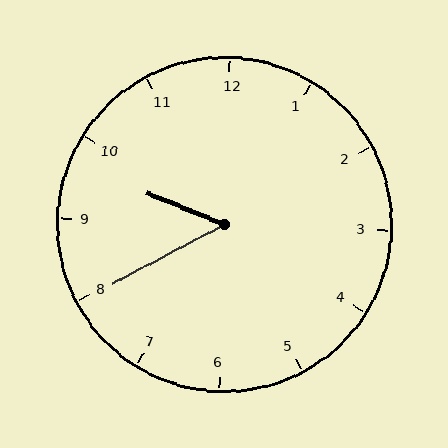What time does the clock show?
9:40.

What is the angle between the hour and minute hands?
Approximately 50 degrees.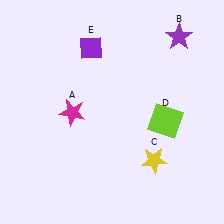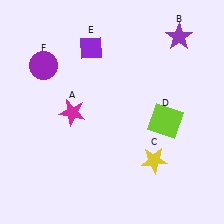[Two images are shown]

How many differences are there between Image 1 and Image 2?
There is 1 difference between the two images.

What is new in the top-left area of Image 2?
A purple circle (F) was added in the top-left area of Image 2.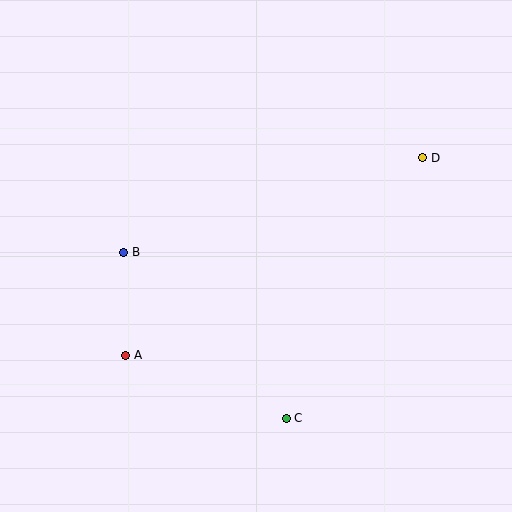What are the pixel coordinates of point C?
Point C is at (286, 418).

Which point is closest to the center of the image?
Point B at (124, 252) is closest to the center.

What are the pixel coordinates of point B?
Point B is at (124, 252).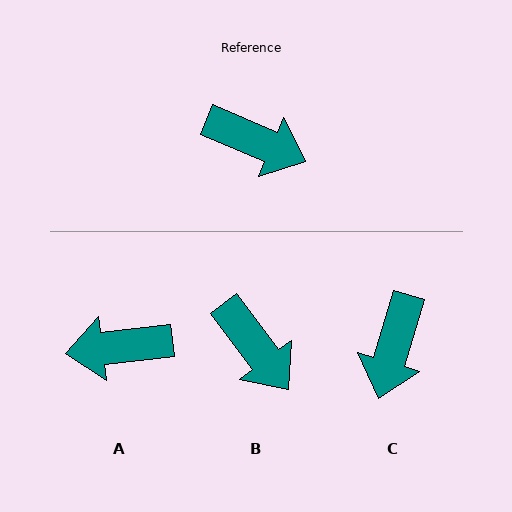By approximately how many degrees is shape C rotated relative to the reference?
Approximately 84 degrees clockwise.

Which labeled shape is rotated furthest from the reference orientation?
A, about 150 degrees away.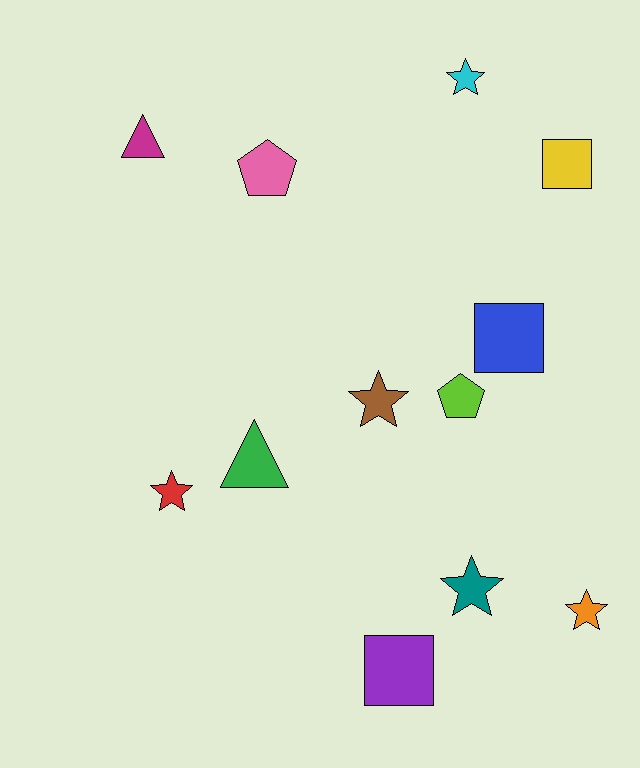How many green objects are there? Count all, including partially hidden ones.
There is 1 green object.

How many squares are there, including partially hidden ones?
There are 3 squares.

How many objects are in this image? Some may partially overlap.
There are 12 objects.